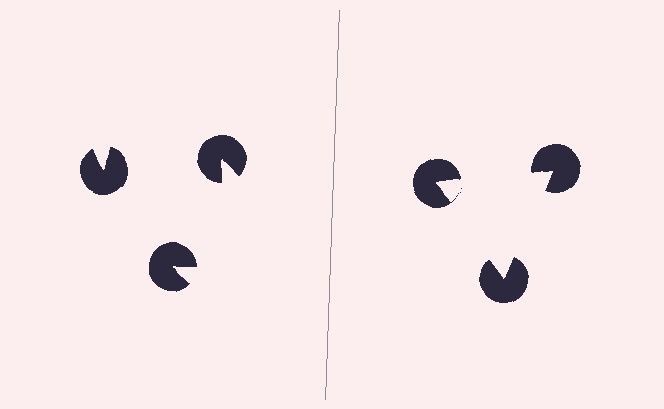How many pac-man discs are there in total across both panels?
6 — 3 on each side.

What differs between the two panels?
The pac-man discs are positioned identically on both sides; only the wedge orientations differ. On the right they align to a triangle; on the left they are misaligned.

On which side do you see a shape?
An illusory triangle appears on the right side. On the left side the wedge cuts are rotated, so no coherent shape forms.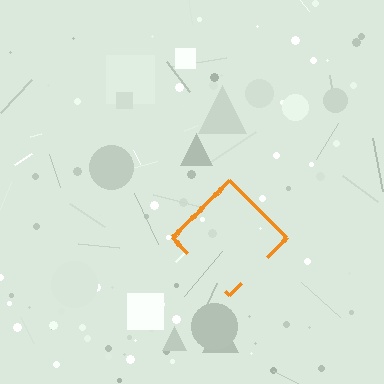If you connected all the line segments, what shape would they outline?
They would outline a diamond.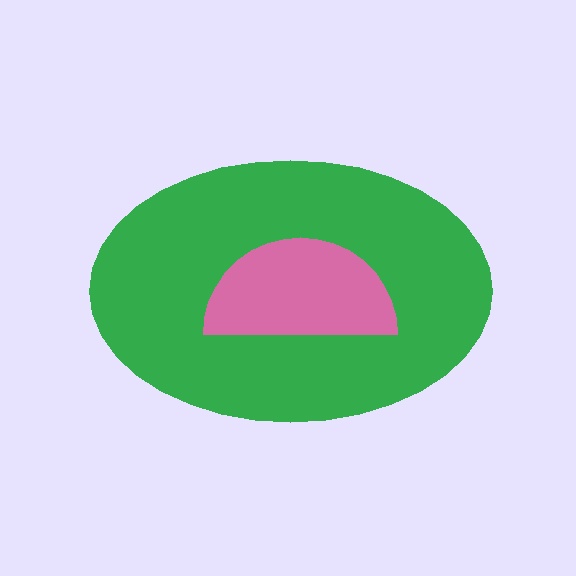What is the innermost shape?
The pink semicircle.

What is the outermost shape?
The green ellipse.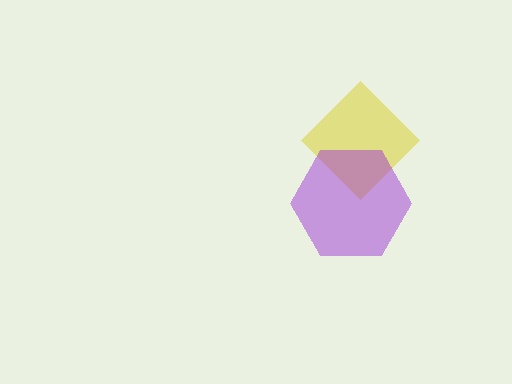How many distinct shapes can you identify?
There are 2 distinct shapes: a yellow diamond, a purple hexagon.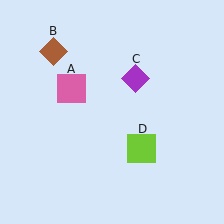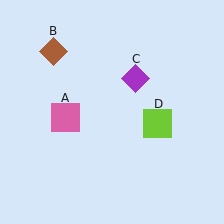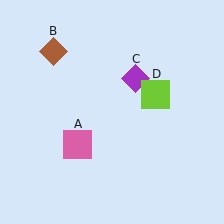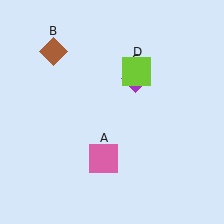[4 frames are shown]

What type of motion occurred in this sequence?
The pink square (object A), lime square (object D) rotated counterclockwise around the center of the scene.